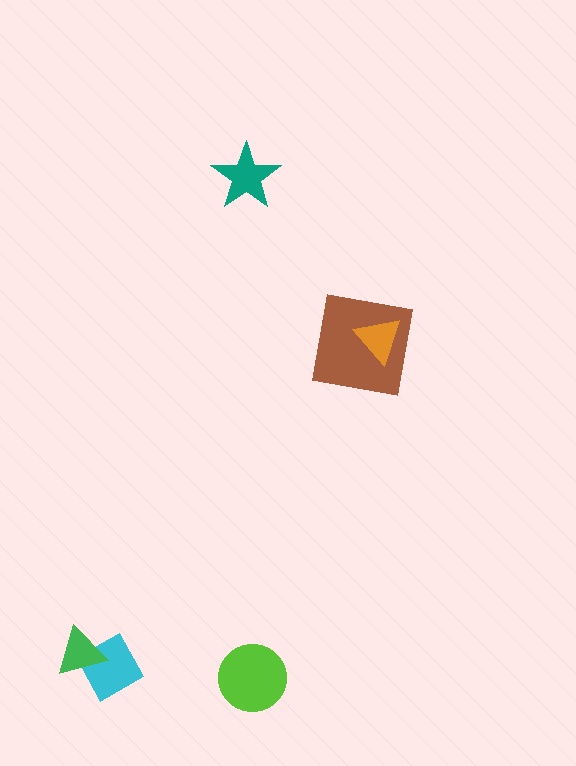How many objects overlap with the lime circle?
0 objects overlap with the lime circle.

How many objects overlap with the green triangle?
1 object overlaps with the green triangle.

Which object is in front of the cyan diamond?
The green triangle is in front of the cyan diamond.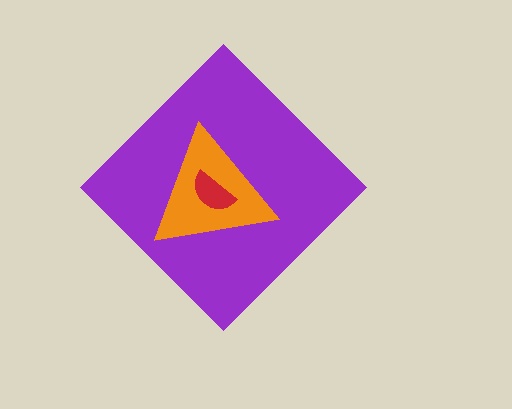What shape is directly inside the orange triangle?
The red semicircle.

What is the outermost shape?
The purple diamond.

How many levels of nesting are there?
3.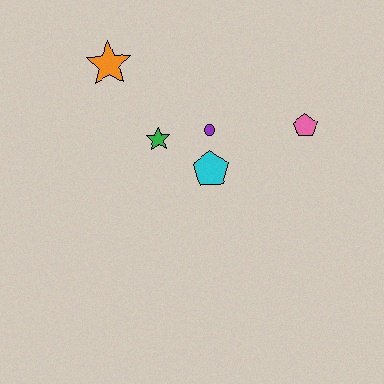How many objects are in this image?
There are 5 objects.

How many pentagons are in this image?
There are 2 pentagons.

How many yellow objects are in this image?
There are no yellow objects.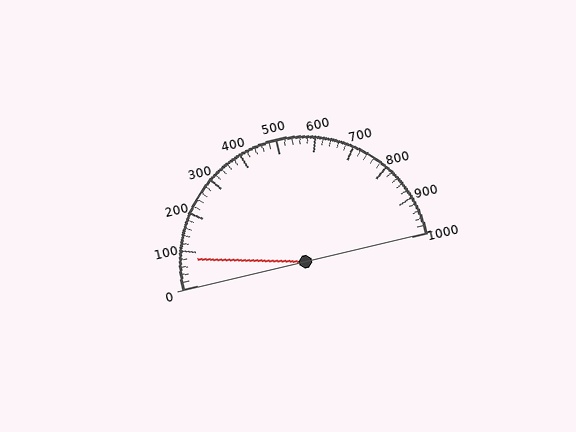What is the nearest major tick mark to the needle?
The nearest major tick mark is 100.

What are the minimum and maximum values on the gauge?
The gauge ranges from 0 to 1000.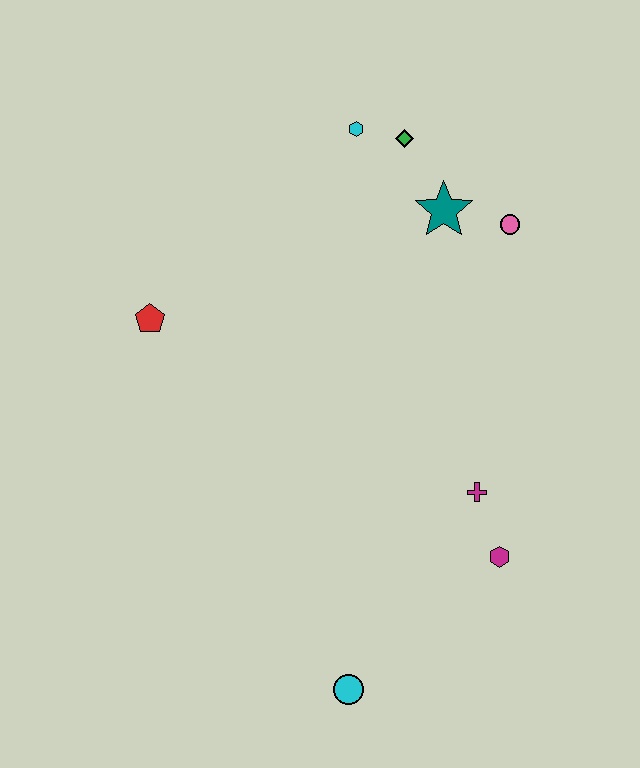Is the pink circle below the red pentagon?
No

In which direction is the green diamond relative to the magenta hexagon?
The green diamond is above the magenta hexagon.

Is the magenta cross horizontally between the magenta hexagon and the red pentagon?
Yes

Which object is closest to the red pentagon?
The cyan hexagon is closest to the red pentagon.